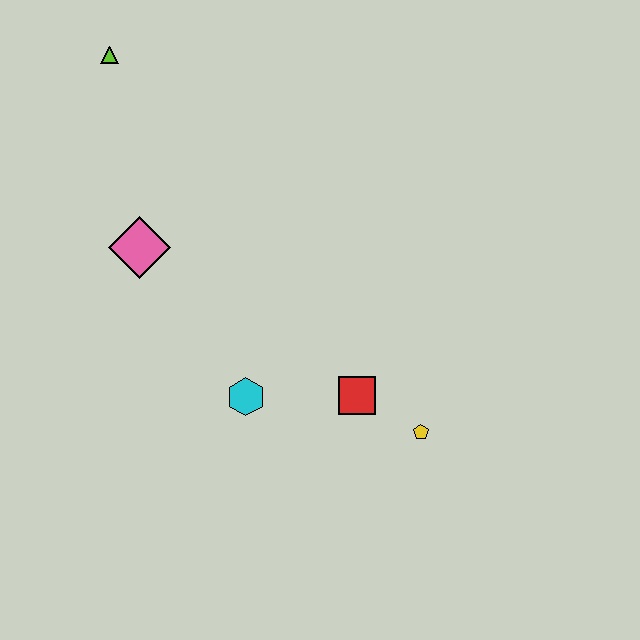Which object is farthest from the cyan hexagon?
The lime triangle is farthest from the cyan hexagon.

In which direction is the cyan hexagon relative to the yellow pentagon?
The cyan hexagon is to the left of the yellow pentagon.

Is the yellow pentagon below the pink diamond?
Yes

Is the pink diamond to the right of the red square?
No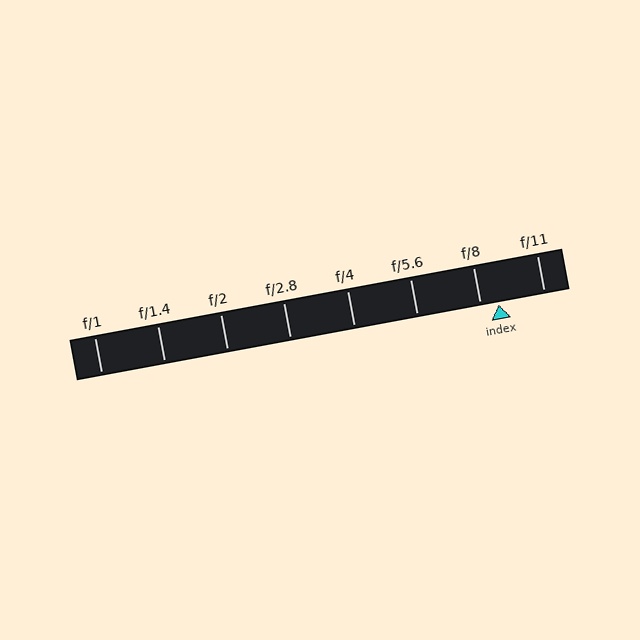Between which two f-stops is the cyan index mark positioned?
The index mark is between f/8 and f/11.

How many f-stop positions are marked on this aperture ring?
There are 8 f-stop positions marked.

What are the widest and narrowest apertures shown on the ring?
The widest aperture shown is f/1 and the narrowest is f/11.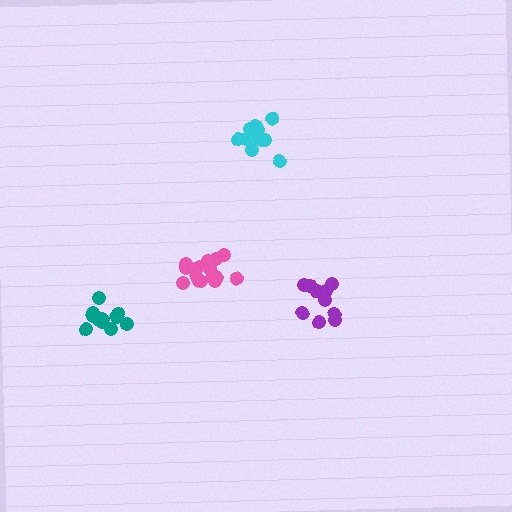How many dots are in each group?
Group 1: 10 dots, Group 2: 16 dots, Group 3: 11 dots, Group 4: 11 dots (48 total).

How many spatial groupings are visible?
There are 4 spatial groupings.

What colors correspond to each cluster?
The clusters are colored: purple, pink, teal, cyan.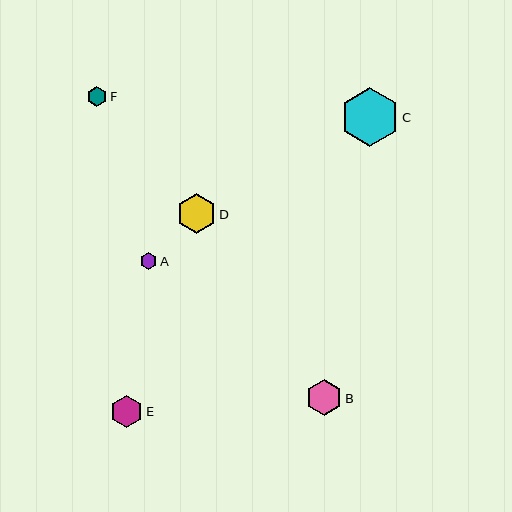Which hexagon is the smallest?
Hexagon A is the smallest with a size of approximately 16 pixels.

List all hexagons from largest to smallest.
From largest to smallest: C, D, B, E, F, A.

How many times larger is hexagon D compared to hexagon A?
Hexagon D is approximately 2.4 times the size of hexagon A.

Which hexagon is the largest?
Hexagon C is the largest with a size of approximately 59 pixels.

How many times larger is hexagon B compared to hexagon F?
Hexagon B is approximately 1.8 times the size of hexagon F.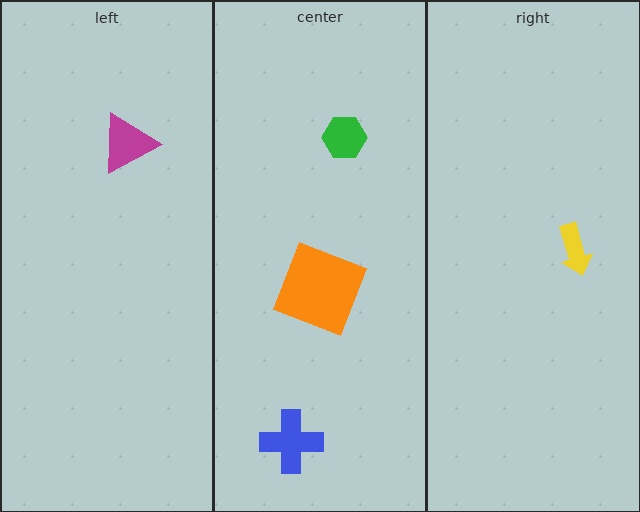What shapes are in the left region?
The magenta triangle.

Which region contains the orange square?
The center region.